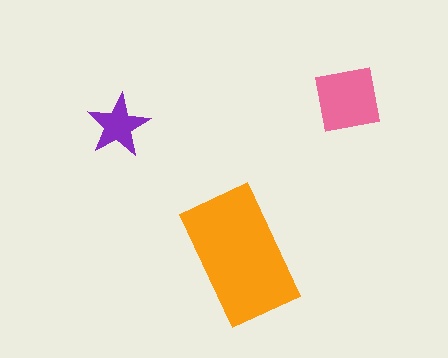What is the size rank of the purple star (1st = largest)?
3rd.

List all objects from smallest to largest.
The purple star, the pink square, the orange rectangle.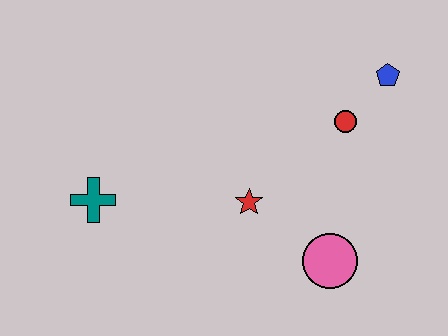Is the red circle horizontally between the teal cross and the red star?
No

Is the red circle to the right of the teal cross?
Yes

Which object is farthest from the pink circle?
The teal cross is farthest from the pink circle.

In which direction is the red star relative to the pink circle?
The red star is to the left of the pink circle.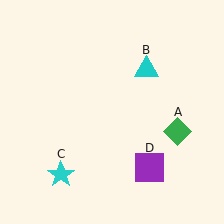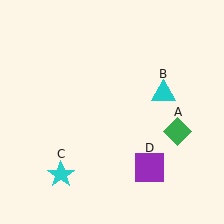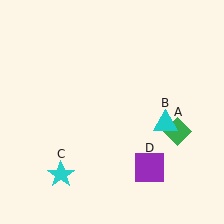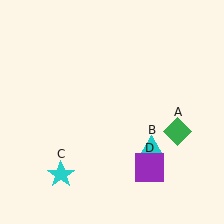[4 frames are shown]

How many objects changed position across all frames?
1 object changed position: cyan triangle (object B).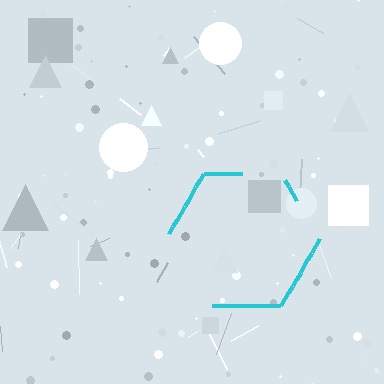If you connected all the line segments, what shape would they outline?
They would outline a hexagon.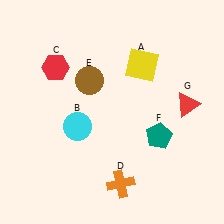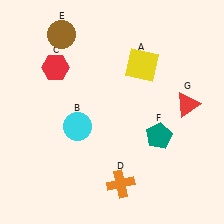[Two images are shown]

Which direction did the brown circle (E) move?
The brown circle (E) moved up.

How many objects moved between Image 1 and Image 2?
1 object moved between the two images.